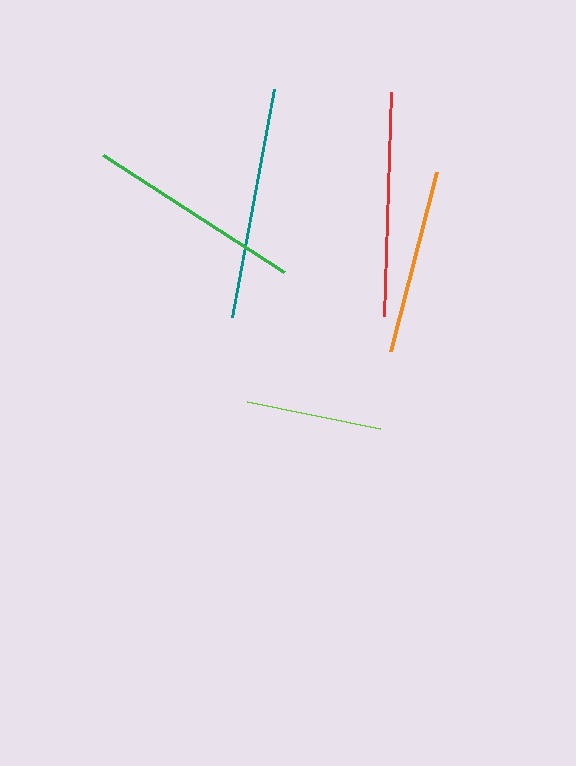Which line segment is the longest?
The teal line is the longest at approximately 232 pixels.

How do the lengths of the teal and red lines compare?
The teal and red lines are approximately the same length.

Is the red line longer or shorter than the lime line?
The red line is longer than the lime line.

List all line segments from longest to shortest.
From longest to shortest: teal, red, green, orange, lime.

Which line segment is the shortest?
The lime line is the shortest at approximately 135 pixels.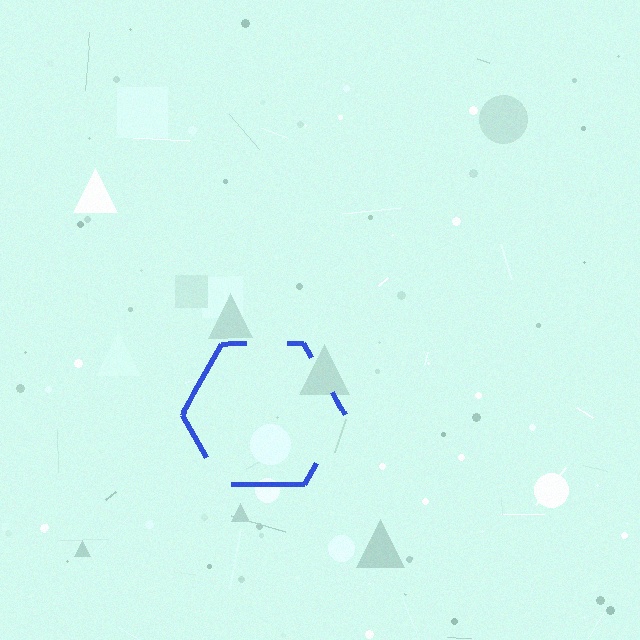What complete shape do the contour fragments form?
The contour fragments form a hexagon.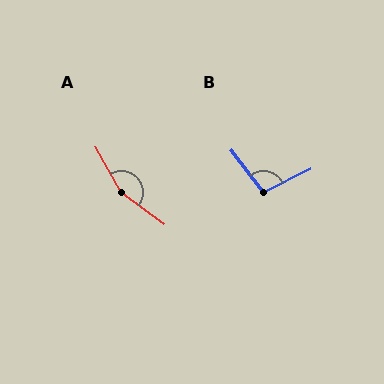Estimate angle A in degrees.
Approximately 156 degrees.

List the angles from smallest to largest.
B (102°), A (156°).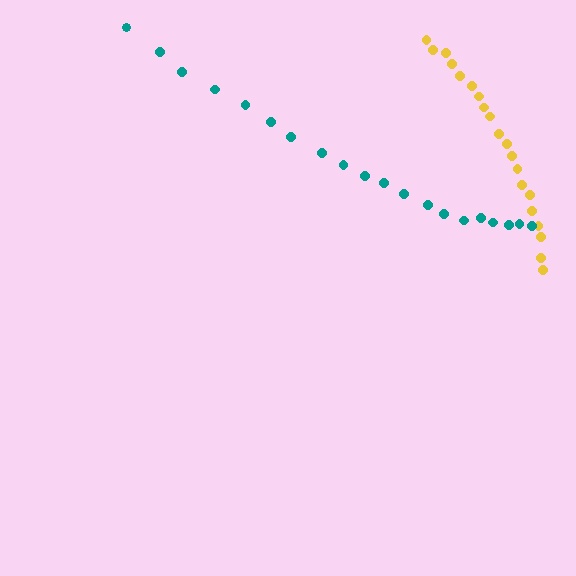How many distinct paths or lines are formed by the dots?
There are 2 distinct paths.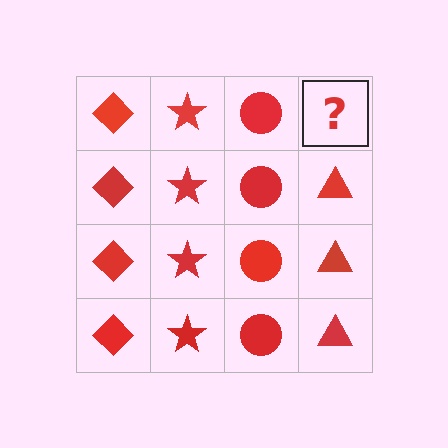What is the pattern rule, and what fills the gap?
The rule is that each column has a consistent shape. The gap should be filled with a red triangle.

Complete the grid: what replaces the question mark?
The question mark should be replaced with a red triangle.